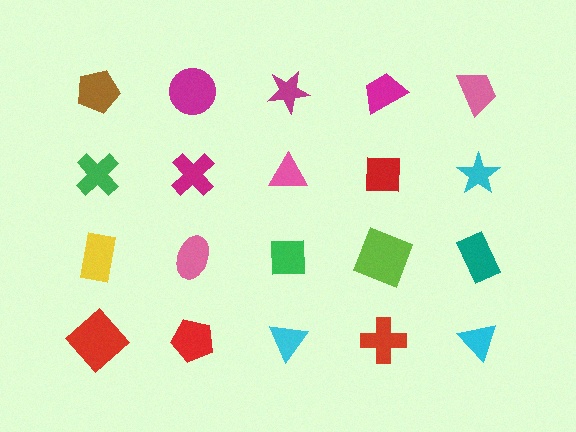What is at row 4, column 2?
A red pentagon.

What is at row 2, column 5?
A cyan star.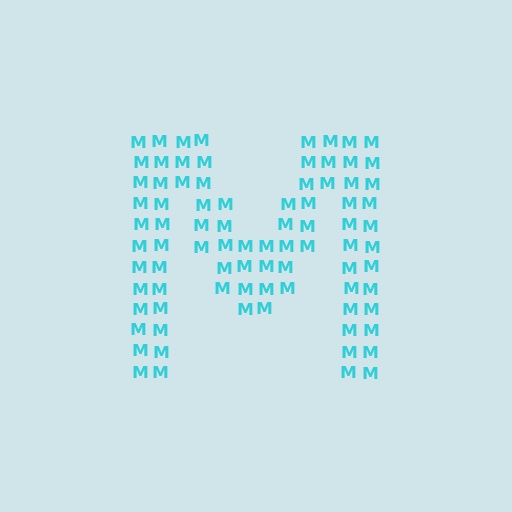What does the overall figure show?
The overall figure shows the letter M.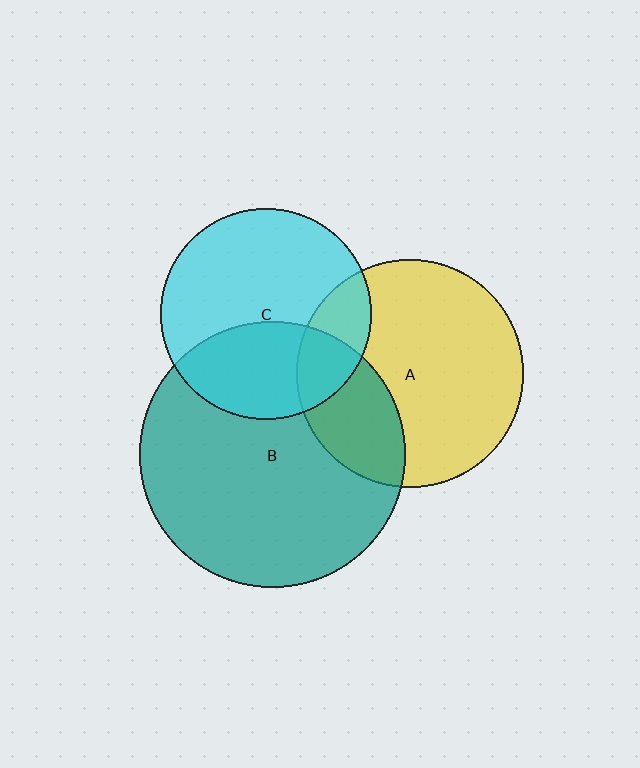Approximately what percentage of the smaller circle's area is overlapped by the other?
Approximately 35%.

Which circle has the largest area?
Circle B (teal).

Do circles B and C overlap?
Yes.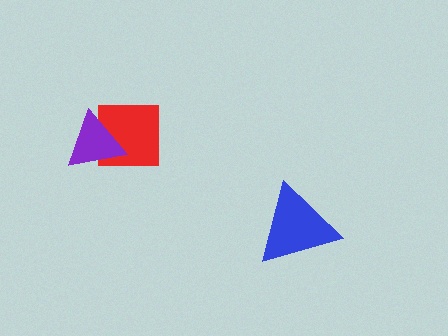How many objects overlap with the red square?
1 object overlaps with the red square.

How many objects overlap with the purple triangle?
1 object overlaps with the purple triangle.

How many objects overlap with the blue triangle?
0 objects overlap with the blue triangle.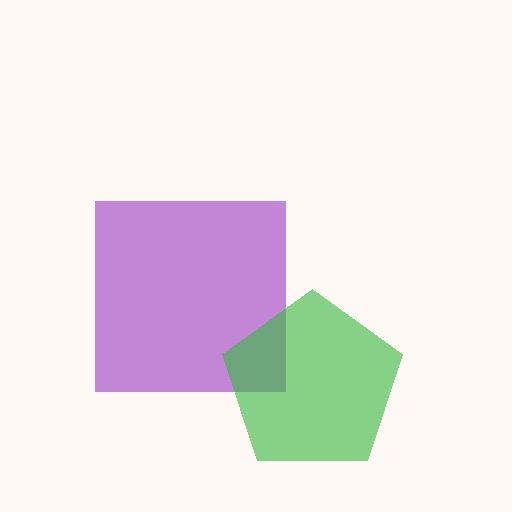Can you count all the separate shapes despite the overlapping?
Yes, there are 2 separate shapes.